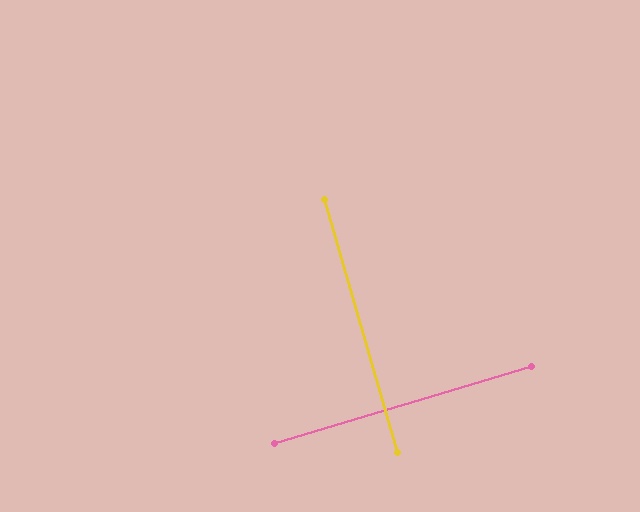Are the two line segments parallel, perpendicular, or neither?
Perpendicular — they meet at approximately 89°.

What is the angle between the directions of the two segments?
Approximately 89 degrees.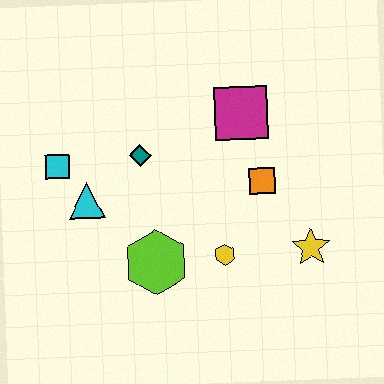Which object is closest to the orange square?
The magenta square is closest to the orange square.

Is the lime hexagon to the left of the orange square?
Yes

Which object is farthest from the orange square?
The cyan square is farthest from the orange square.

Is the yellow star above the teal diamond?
No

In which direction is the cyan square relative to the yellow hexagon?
The cyan square is to the left of the yellow hexagon.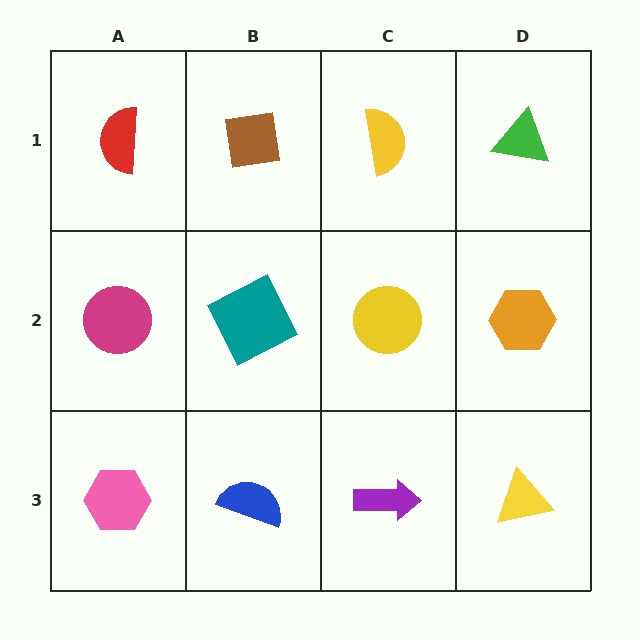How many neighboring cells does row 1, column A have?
2.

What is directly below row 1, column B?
A teal square.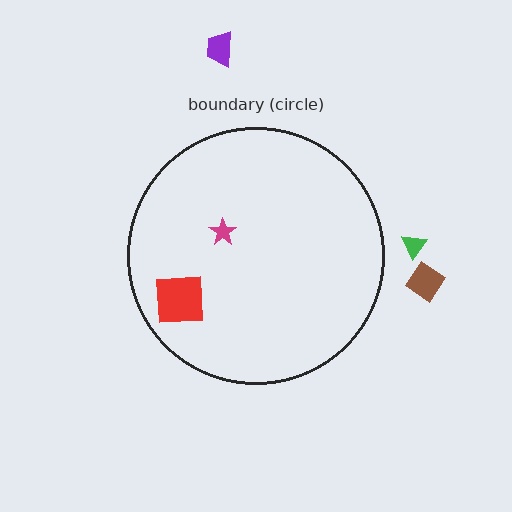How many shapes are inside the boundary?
2 inside, 3 outside.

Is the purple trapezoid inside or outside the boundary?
Outside.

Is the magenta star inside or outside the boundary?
Inside.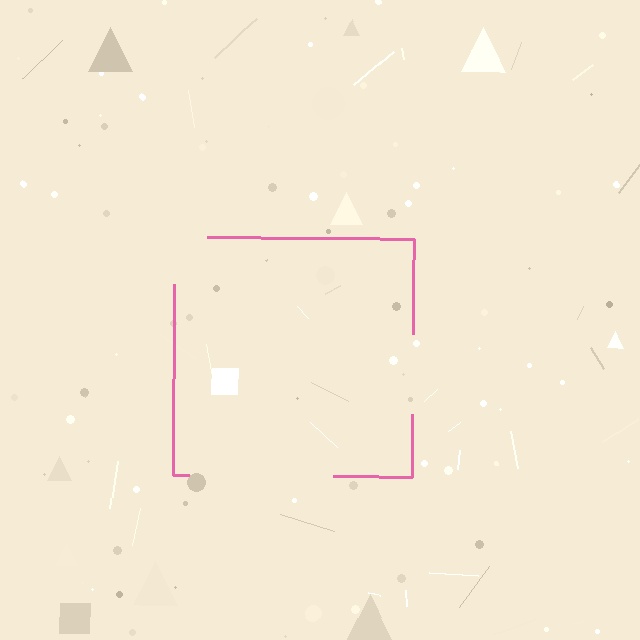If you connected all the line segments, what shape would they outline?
They would outline a square.